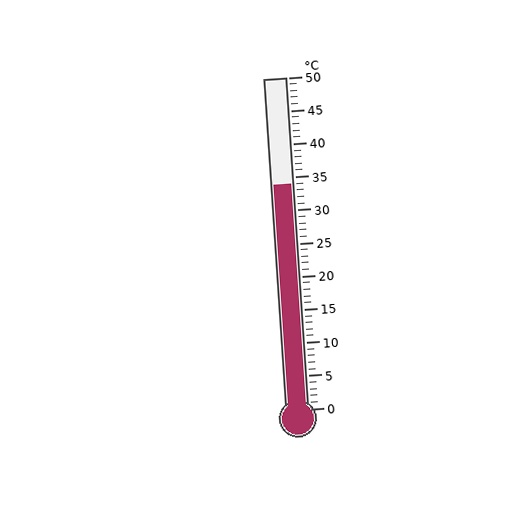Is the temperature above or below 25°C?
The temperature is above 25°C.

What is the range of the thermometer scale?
The thermometer scale ranges from 0°C to 50°C.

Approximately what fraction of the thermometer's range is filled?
The thermometer is filled to approximately 70% of its range.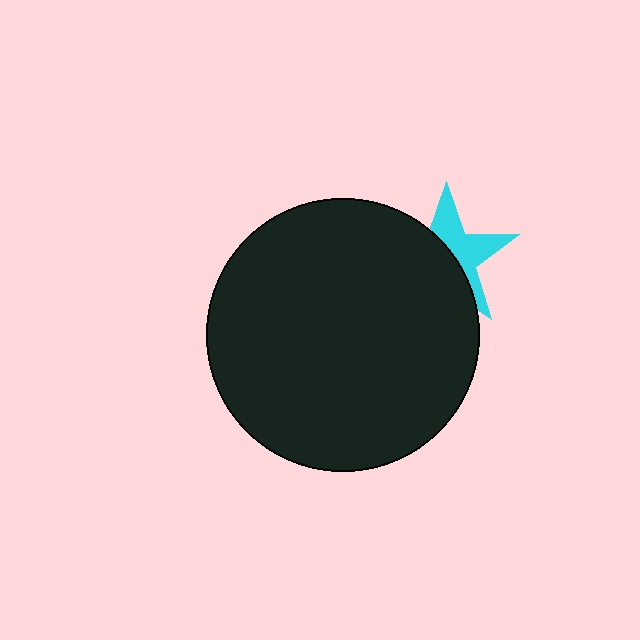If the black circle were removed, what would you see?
You would see the complete cyan star.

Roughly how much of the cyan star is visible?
A small part of it is visible (roughly 45%).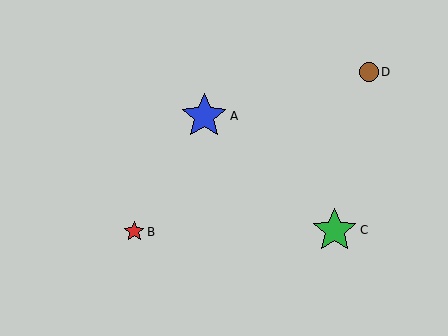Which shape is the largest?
The blue star (labeled A) is the largest.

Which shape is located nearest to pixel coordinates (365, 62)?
The brown circle (labeled D) at (369, 72) is nearest to that location.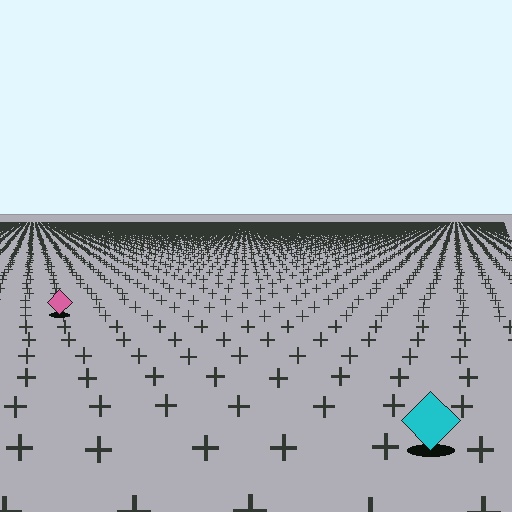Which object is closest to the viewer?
The cyan diamond is closest. The texture marks near it are larger and more spread out.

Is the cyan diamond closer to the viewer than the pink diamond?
Yes. The cyan diamond is closer — you can tell from the texture gradient: the ground texture is coarser near it.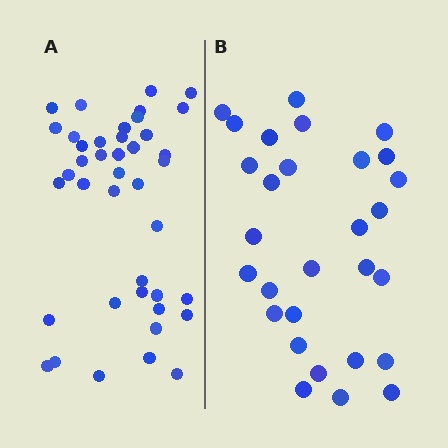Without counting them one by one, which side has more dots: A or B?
Region A (the left region) has more dots.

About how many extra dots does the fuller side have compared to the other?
Region A has roughly 12 or so more dots than region B.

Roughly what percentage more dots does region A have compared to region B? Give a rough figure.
About 40% more.